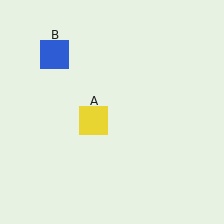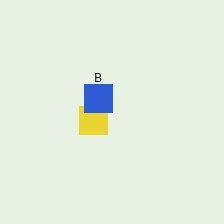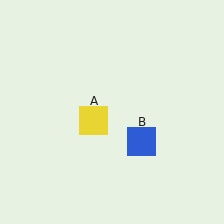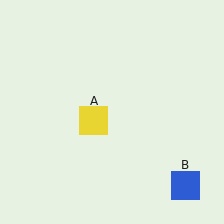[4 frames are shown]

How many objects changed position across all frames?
1 object changed position: blue square (object B).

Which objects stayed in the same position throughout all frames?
Yellow square (object A) remained stationary.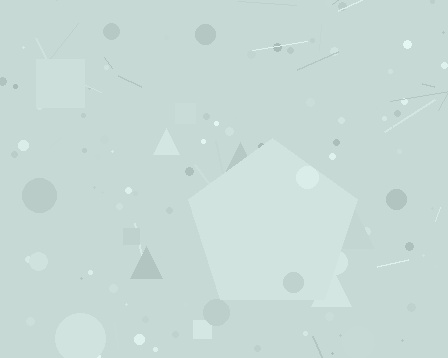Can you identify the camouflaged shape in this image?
The camouflaged shape is a pentagon.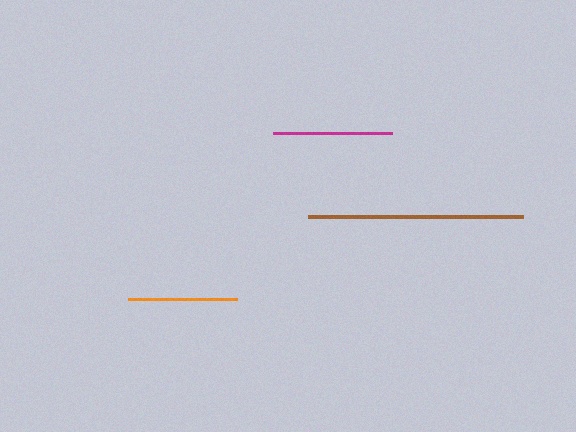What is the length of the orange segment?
The orange segment is approximately 110 pixels long.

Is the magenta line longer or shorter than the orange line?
The magenta line is longer than the orange line.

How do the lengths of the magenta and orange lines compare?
The magenta and orange lines are approximately the same length.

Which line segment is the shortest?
The orange line is the shortest at approximately 110 pixels.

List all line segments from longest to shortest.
From longest to shortest: brown, magenta, orange.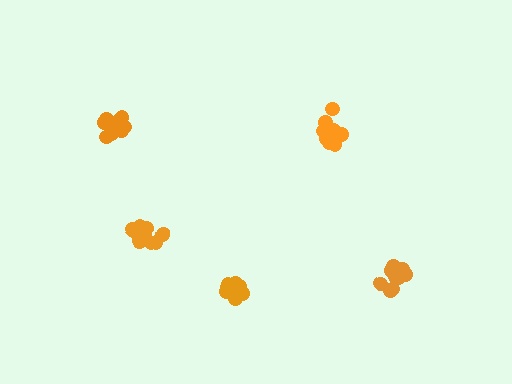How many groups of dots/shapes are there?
There are 5 groups.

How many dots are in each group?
Group 1: 9 dots, Group 2: 10 dots, Group 3: 7 dots, Group 4: 12 dots, Group 5: 12 dots (50 total).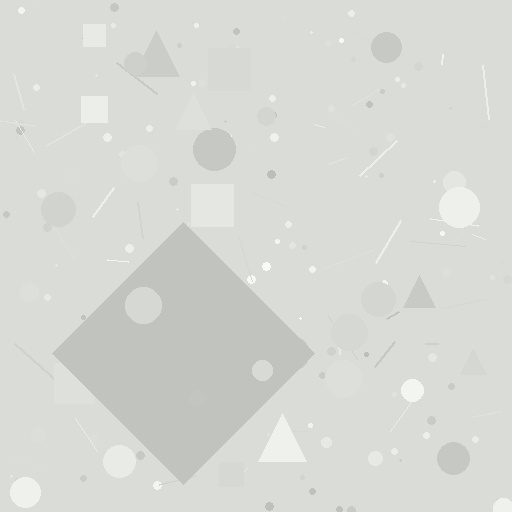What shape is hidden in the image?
A diamond is hidden in the image.